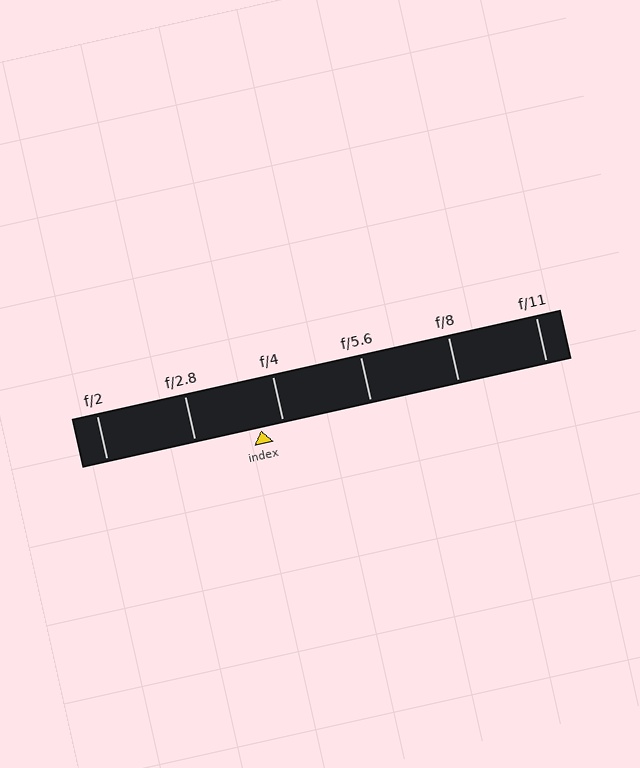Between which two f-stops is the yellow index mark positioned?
The index mark is between f/2.8 and f/4.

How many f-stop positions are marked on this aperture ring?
There are 6 f-stop positions marked.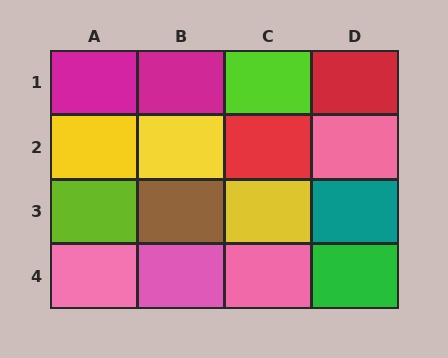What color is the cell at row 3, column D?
Teal.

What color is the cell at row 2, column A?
Yellow.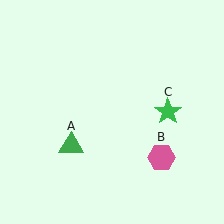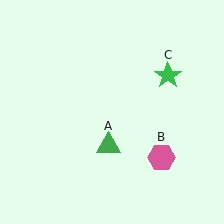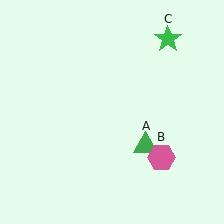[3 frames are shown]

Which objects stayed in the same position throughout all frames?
Pink hexagon (object B) remained stationary.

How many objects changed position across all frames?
2 objects changed position: green triangle (object A), green star (object C).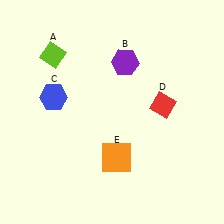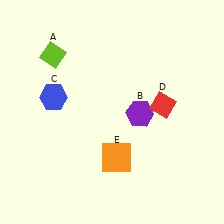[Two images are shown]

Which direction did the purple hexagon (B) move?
The purple hexagon (B) moved down.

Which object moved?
The purple hexagon (B) moved down.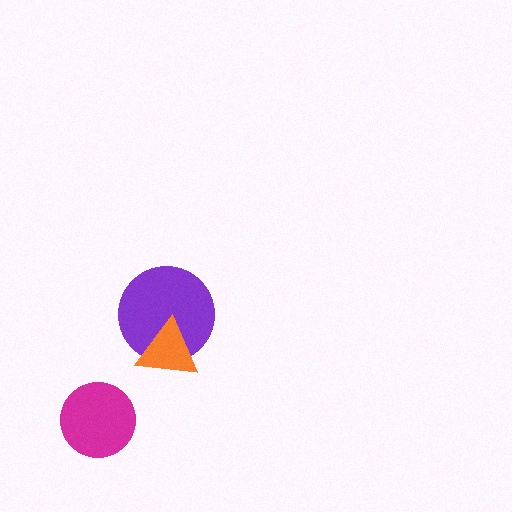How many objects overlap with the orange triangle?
1 object overlaps with the orange triangle.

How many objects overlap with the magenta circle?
0 objects overlap with the magenta circle.